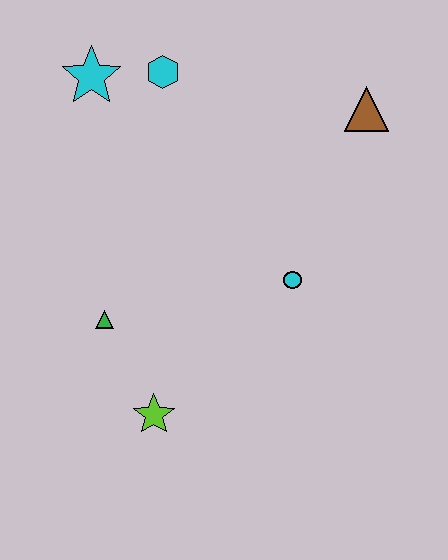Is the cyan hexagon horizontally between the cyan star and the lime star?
No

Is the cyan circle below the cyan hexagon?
Yes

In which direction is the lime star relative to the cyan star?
The lime star is below the cyan star.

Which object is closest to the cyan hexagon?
The cyan star is closest to the cyan hexagon.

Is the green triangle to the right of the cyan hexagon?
No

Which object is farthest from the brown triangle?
The lime star is farthest from the brown triangle.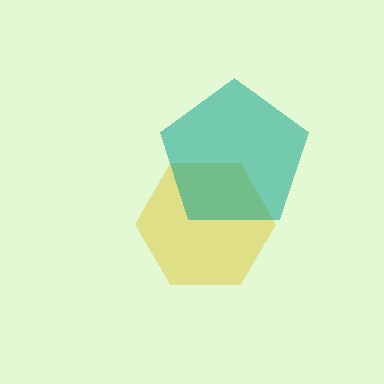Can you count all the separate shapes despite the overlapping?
Yes, there are 2 separate shapes.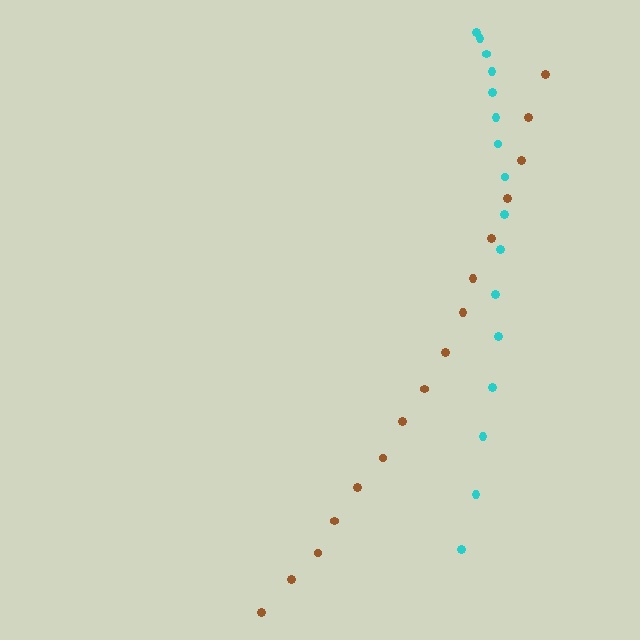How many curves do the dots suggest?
There are 2 distinct paths.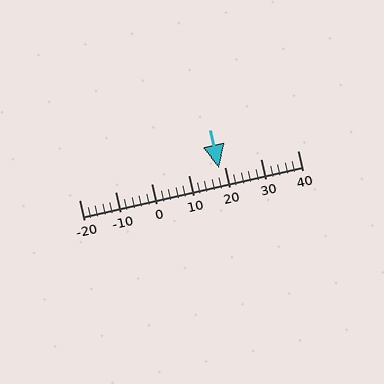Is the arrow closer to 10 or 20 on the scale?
The arrow is closer to 20.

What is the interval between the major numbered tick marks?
The major tick marks are spaced 10 units apart.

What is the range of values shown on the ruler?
The ruler shows values from -20 to 40.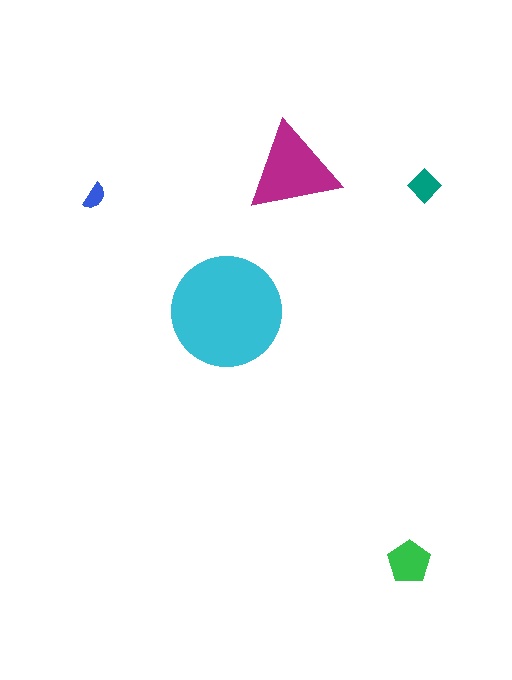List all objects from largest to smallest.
The cyan circle, the magenta triangle, the green pentagon, the teal diamond, the blue semicircle.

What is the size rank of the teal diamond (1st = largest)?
4th.